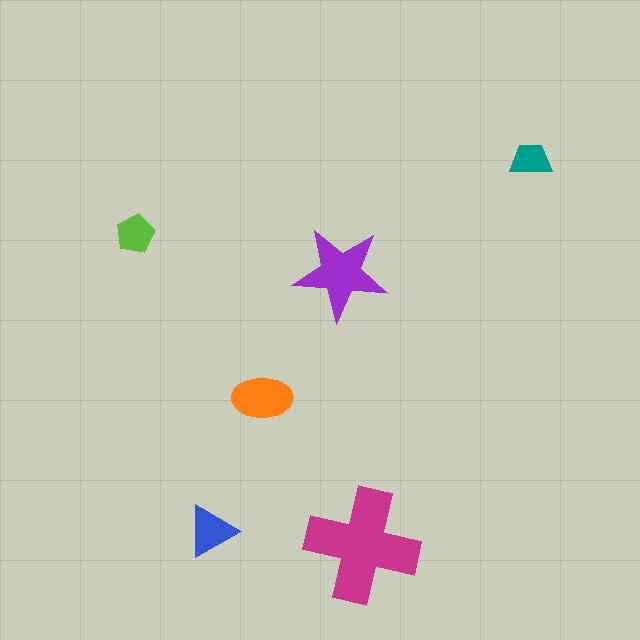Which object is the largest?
The magenta cross.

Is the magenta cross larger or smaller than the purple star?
Larger.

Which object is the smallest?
The teal trapezoid.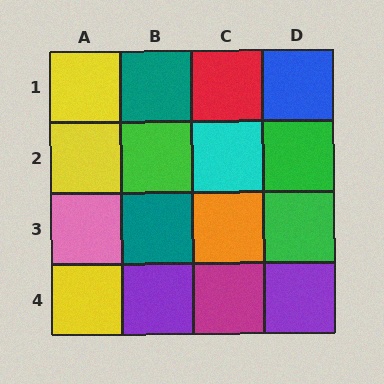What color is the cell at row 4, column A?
Yellow.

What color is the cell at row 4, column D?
Purple.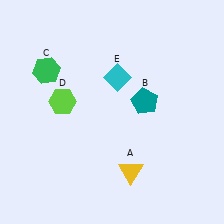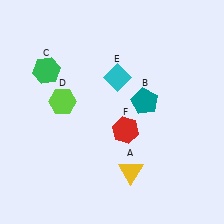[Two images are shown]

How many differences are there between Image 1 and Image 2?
There is 1 difference between the two images.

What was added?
A red hexagon (F) was added in Image 2.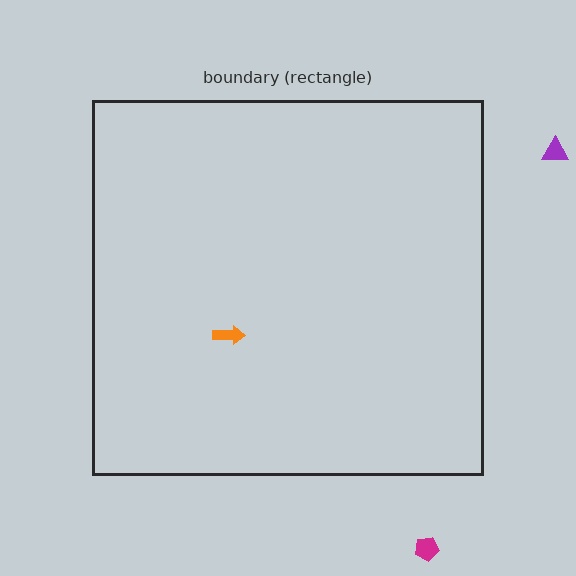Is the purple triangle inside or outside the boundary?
Outside.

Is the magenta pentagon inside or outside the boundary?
Outside.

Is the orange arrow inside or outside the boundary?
Inside.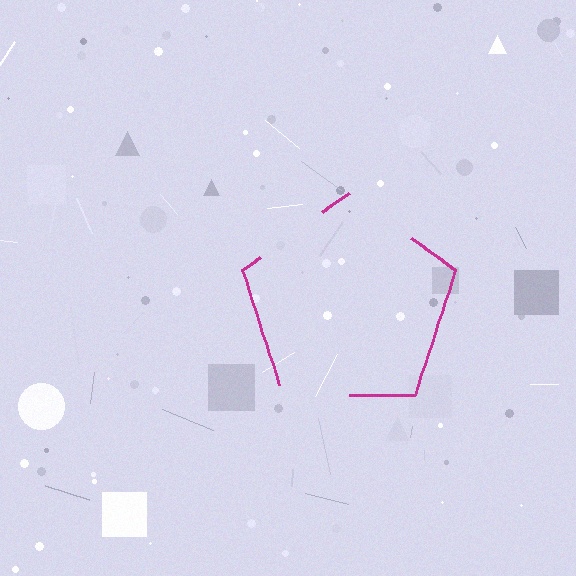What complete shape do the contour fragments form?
The contour fragments form a pentagon.